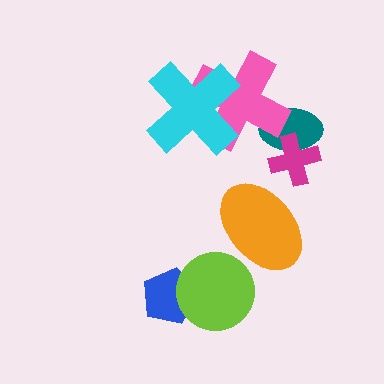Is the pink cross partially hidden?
Yes, it is partially covered by another shape.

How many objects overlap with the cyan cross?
1 object overlaps with the cyan cross.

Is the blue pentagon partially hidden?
Yes, it is partially covered by another shape.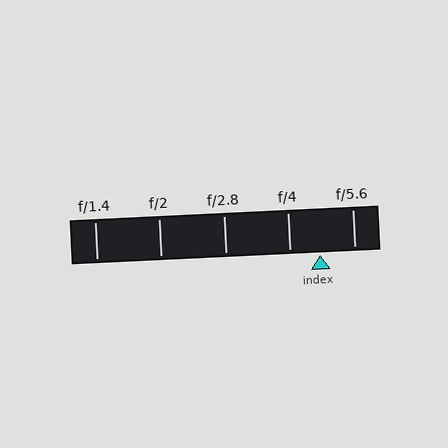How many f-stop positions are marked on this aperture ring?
There are 5 f-stop positions marked.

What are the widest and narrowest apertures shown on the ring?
The widest aperture shown is f/1.4 and the narrowest is f/5.6.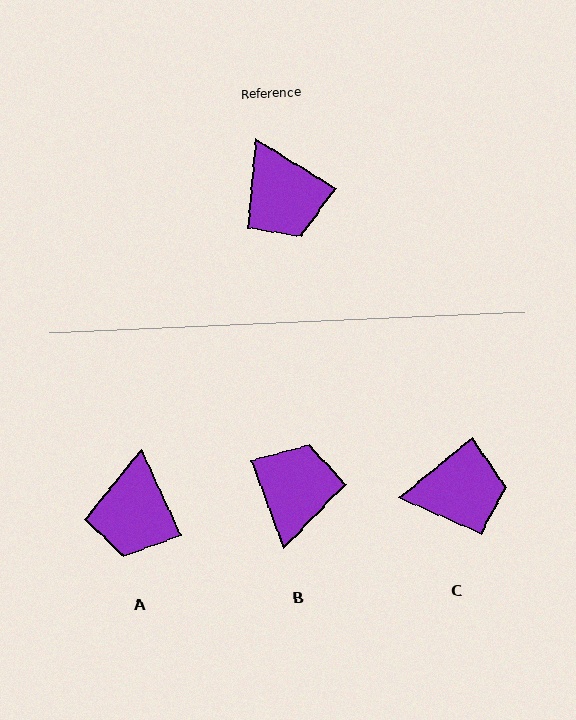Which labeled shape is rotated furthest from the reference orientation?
B, about 142 degrees away.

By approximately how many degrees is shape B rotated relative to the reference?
Approximately 142 degrees counter-clockwise.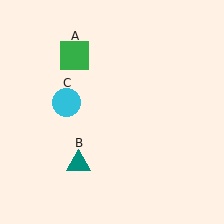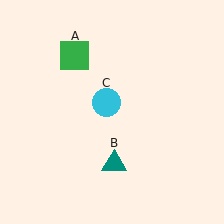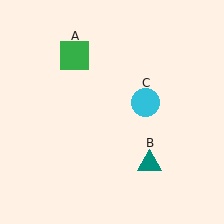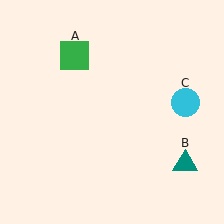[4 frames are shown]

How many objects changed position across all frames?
2 objects changed position: teal triangle (object B), cyan circle (object C).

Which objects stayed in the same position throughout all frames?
Green square (object A) remained stationary.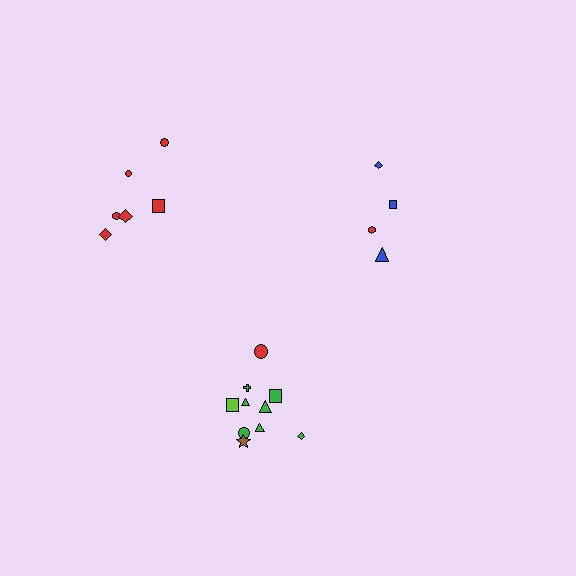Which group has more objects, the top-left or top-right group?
The top-left group.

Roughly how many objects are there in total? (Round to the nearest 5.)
Roughly 20 objects in total.